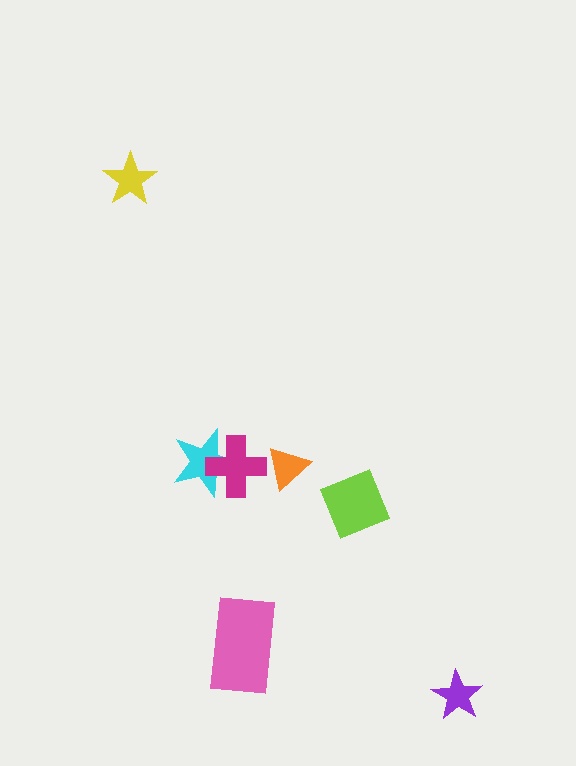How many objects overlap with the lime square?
0 objects overlap with the lime square.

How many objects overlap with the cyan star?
1 object overlaps with the cyan star.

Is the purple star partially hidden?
No, no other shape covers it.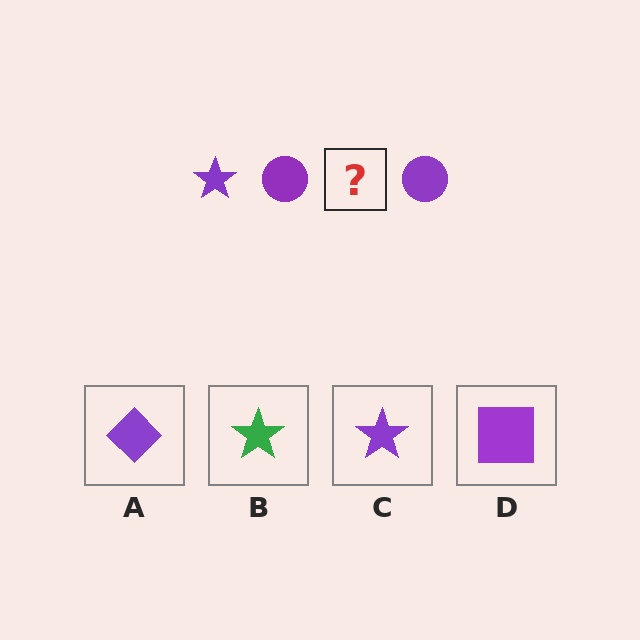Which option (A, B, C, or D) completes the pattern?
C.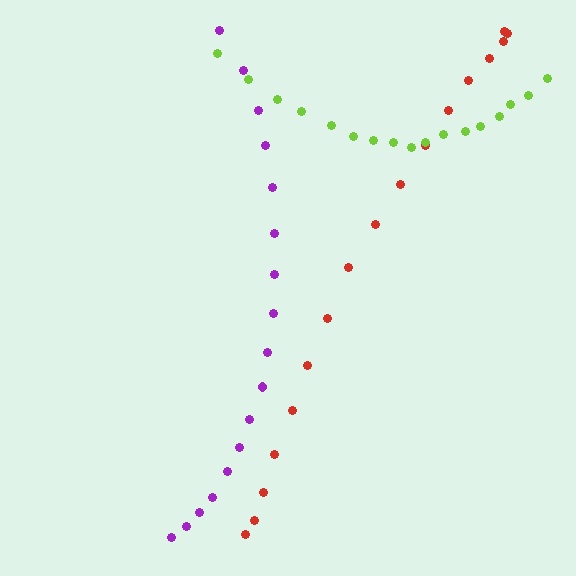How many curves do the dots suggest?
There are 3 distinct paths.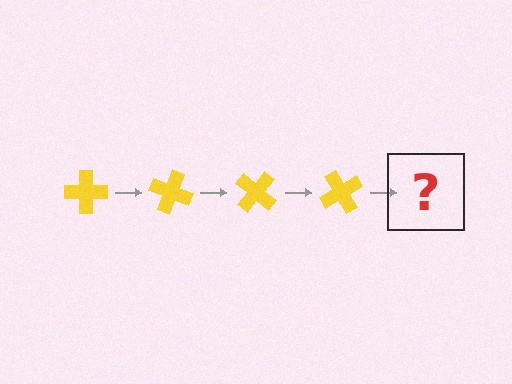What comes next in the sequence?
The next element should be a yellow cross rotated 80 degrees.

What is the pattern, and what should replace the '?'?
The pattern is that the cross rotates 20 degrees each step. The '?' should be a yellow cross rotated 80 degrees.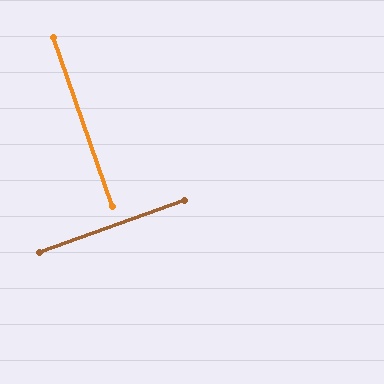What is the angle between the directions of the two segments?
Approximately 89 degrees.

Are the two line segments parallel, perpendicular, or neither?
Perpendicular — they meet at approximately 89°.